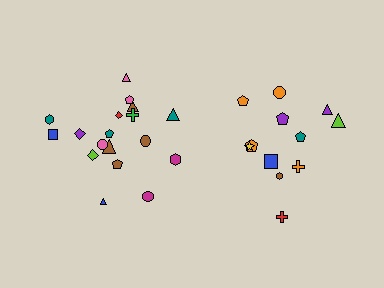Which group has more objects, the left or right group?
The left group.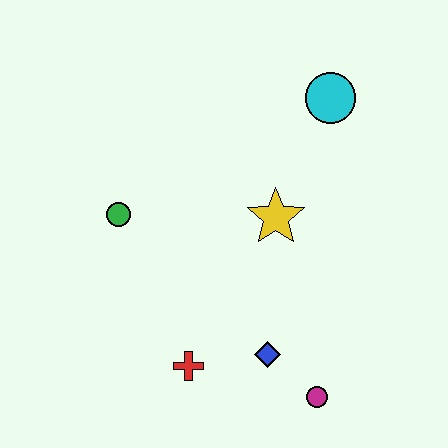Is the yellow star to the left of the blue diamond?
No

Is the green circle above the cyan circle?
No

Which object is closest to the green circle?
The yellow star is closest to the green circle.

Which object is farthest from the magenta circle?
The cyan circle is farthest from the magenta circle.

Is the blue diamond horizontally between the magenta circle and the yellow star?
No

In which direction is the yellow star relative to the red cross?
The yellow star is above the red cross.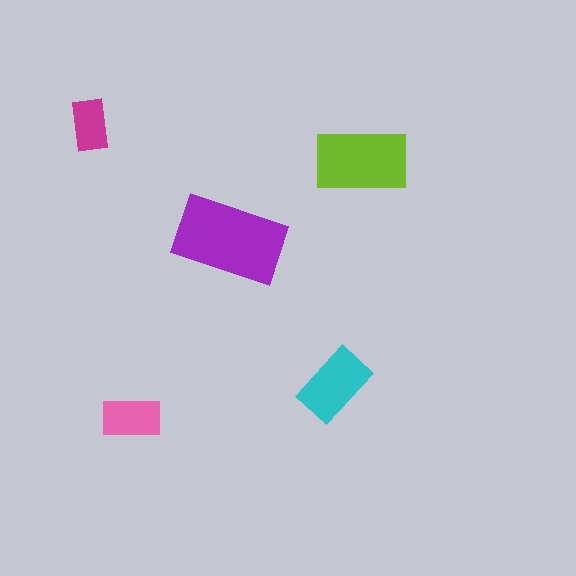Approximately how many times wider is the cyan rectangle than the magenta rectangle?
About 1.5 times wider.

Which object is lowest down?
The pink rectangle is bottommost.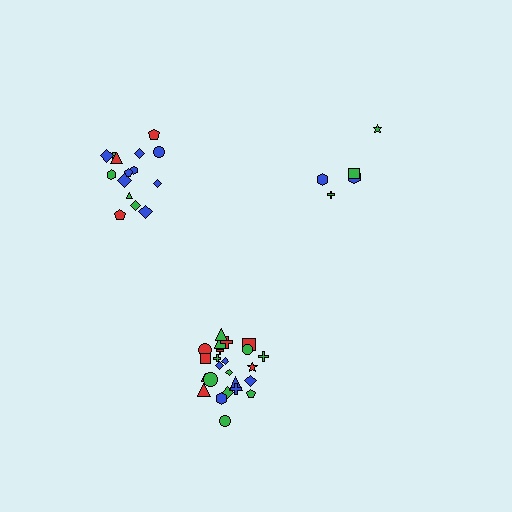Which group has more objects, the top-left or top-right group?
The top-left group.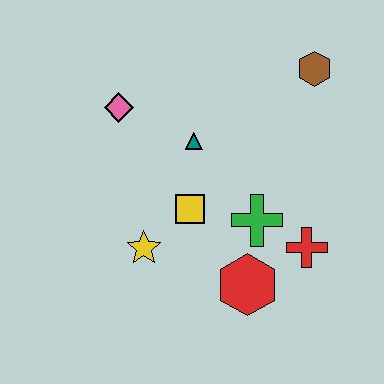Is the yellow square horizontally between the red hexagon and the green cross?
No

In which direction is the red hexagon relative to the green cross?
The red hexagon is below the green cross.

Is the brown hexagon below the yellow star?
No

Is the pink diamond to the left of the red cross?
Yes